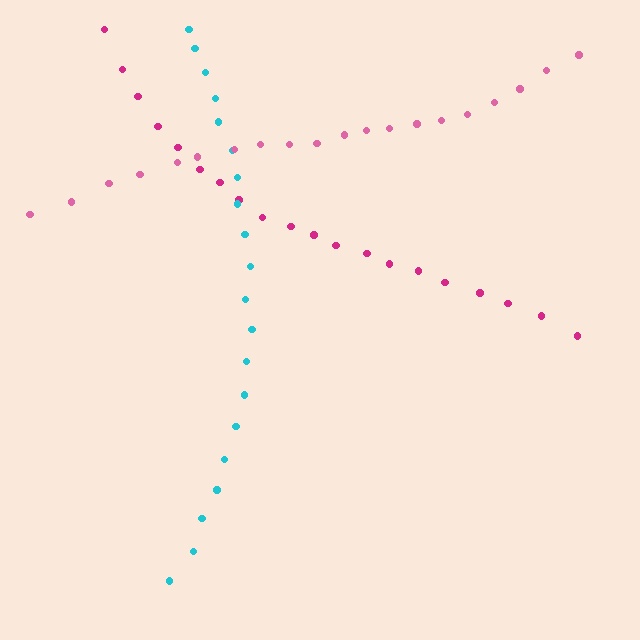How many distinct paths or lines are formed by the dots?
There are 3 distinct paths.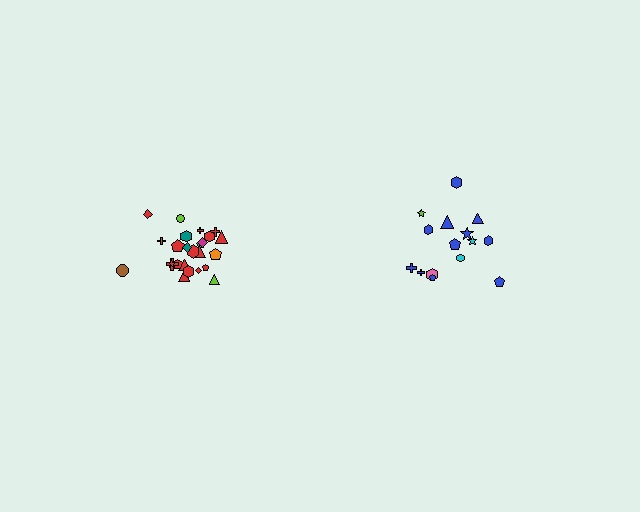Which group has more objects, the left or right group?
The left group.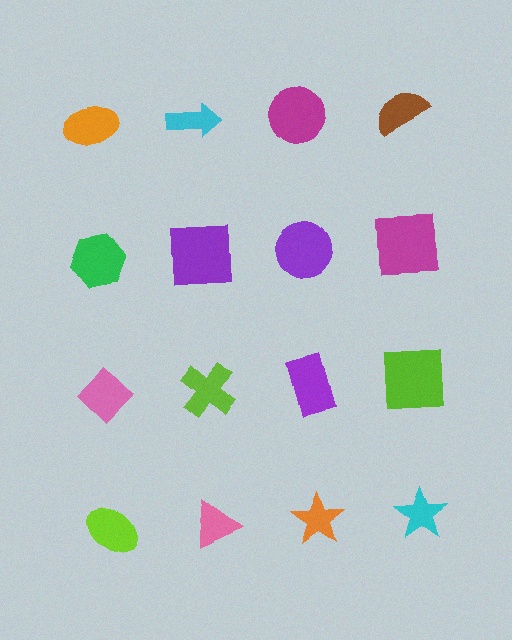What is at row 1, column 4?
A brown semicircle.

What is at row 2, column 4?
A magenta square.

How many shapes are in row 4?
4 shapes.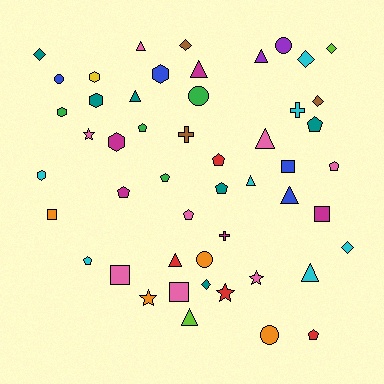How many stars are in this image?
There are 4 stars.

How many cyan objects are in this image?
There are 7 cyan objects.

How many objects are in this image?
There are 50 objects.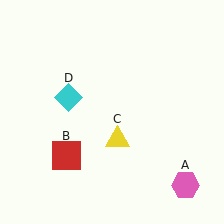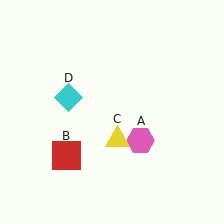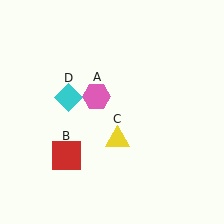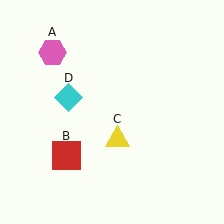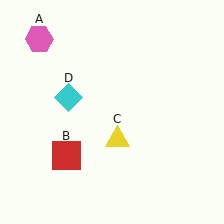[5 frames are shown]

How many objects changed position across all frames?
1 object changed position: pink hexagon (object A).